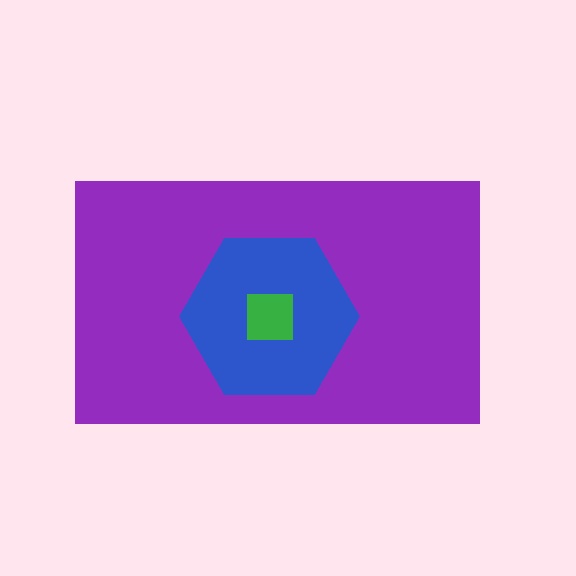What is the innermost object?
The green square.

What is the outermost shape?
The purple rectangle.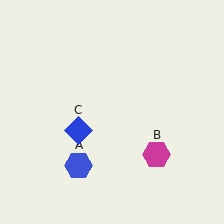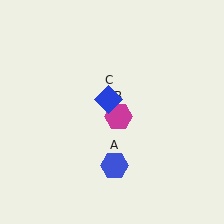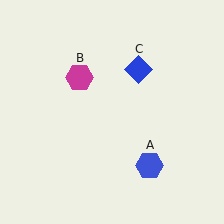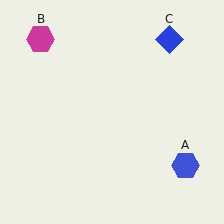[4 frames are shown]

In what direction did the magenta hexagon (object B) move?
The magenta hexagon (object B) moved up and to the left.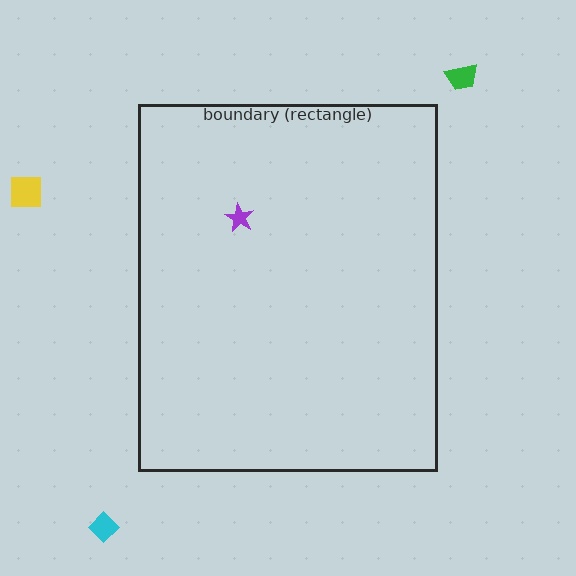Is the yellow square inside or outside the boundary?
Outside.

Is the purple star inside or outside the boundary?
Inside.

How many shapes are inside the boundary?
1 inside, 3 outside.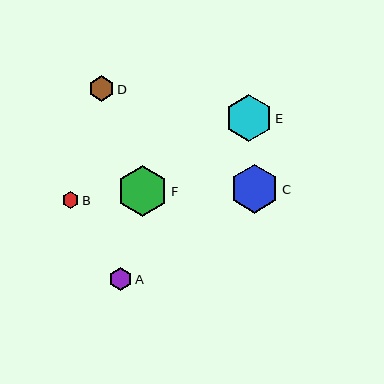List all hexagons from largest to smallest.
From largest to smallest: F, C, E, D, A, B.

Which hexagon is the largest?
Hexagon F is the largest with a size of approximately 51 pixels.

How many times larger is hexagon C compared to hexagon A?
Hexagon C is approximately 2.1 times the size of hexagon A.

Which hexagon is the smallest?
Hexagon B is the smallest with a size of approximately 17 pixels.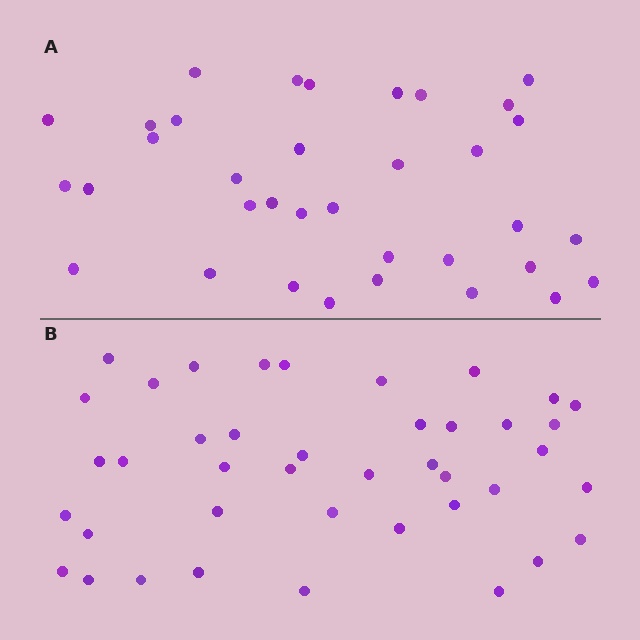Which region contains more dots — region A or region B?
Region B (the bottom region) has more dots.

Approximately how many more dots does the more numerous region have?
Region B has about 6 more dots than region A.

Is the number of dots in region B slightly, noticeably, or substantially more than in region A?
Region B has only slightly more — the two regions are fairly close. The ratio is roughly 1.2 to 1.